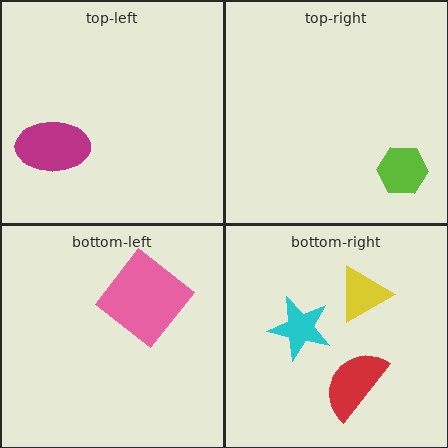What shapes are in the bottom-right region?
The yellow triangle, the cyan star, the red semicircle.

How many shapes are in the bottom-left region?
1.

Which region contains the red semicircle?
The bottom-right region.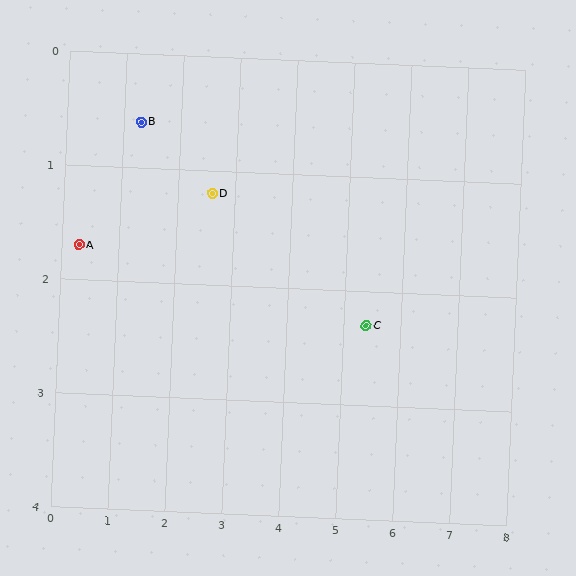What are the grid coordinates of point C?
Point C is at approximately (5.4, 2.3).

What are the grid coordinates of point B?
Point B is at approximately (1.3, 0.6).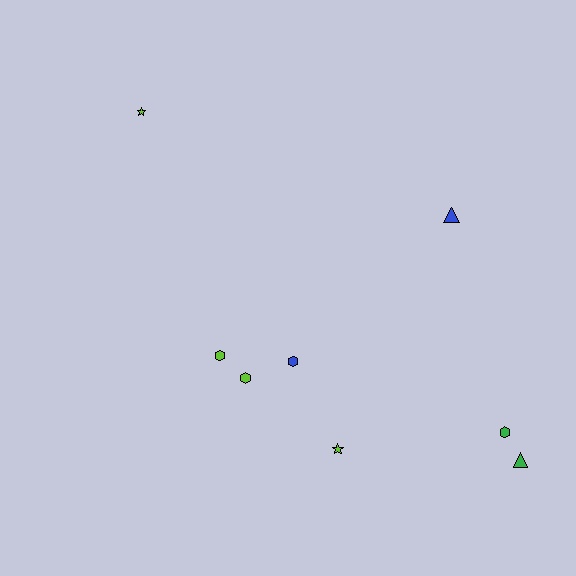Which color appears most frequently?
Lime, with 4 objects.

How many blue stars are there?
There are no blue stars.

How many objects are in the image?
There are 8 objects.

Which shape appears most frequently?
Hexagon, with 4 objects.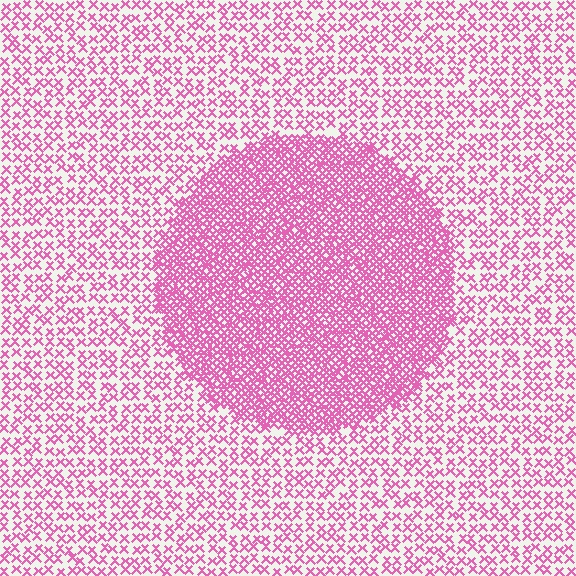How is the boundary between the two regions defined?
The boundary is defined by a change in element density (approximately 2.6x ratio). All elements are the same color, size, and shape.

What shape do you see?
I see a circle.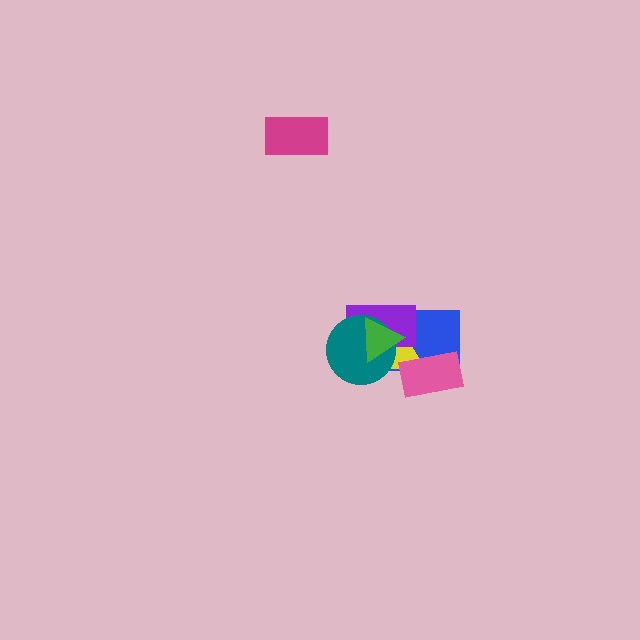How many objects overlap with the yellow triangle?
5 objects overlap with the yellow triangle.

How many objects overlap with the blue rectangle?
5 objects overlap with the blue rectangle.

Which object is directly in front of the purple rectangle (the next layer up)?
The teal circle is directly in front of the purple rectangle.